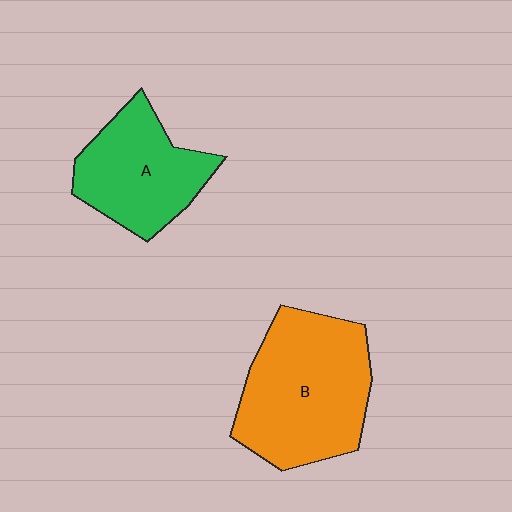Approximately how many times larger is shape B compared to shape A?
Approximately 1.4 times.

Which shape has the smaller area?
Shape A (green).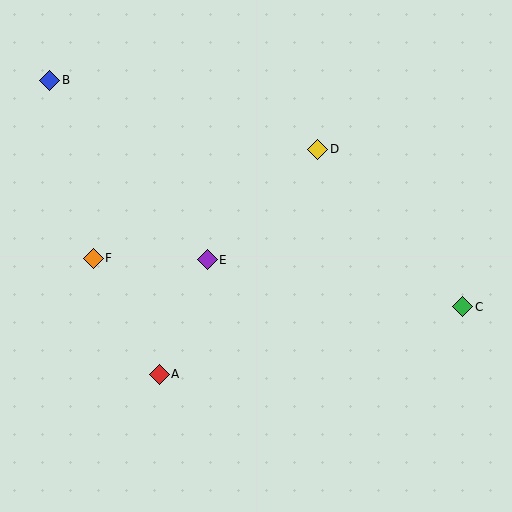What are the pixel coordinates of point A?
Point A is at (159, 374).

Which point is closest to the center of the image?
Point E at (207, 260) is closest to the center.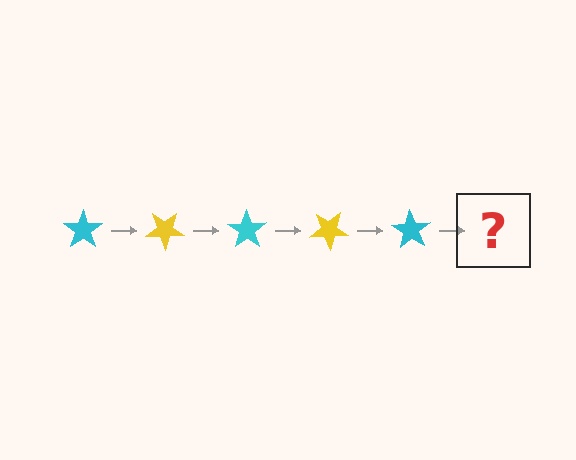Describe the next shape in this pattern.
It should be a yellow star, rotated 175 degrees from the start.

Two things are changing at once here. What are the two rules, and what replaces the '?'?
The two rules are that it rotates 35 degrees each step and the color cycles through cyan and yellow. The '?' should be a yellow star, rotated 175 degrees from the start.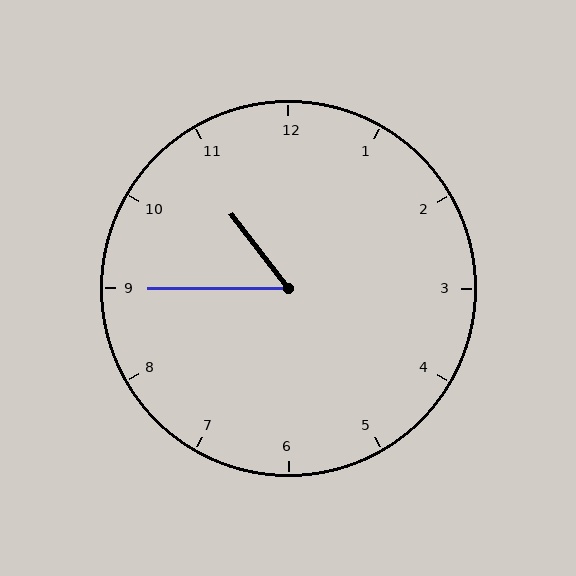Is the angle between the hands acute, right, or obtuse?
It is acute.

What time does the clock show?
10:45.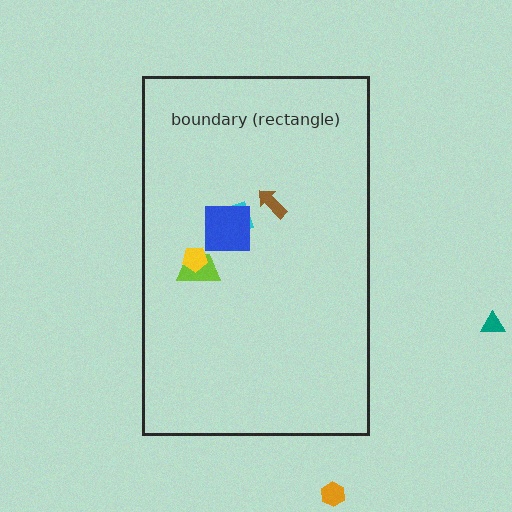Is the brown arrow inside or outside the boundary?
Inside.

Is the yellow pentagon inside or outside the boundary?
Inside.